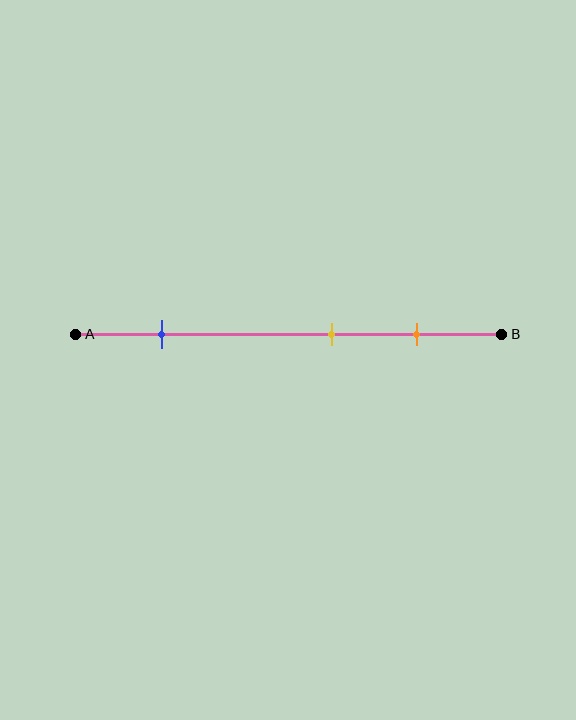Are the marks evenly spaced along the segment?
No, the marks are not evenly spaced.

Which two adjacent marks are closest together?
The yellow and orange marks are the closest adjacent pair.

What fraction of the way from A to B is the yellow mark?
The yellow mark is approximately 60% (0.6) of the way from A to B.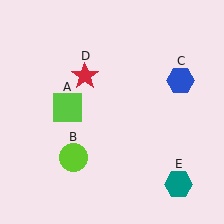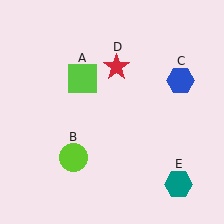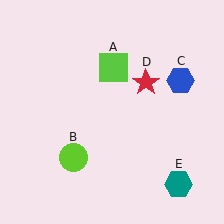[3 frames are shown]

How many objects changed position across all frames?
2 objects changed position: lime square (object A), red star (object D).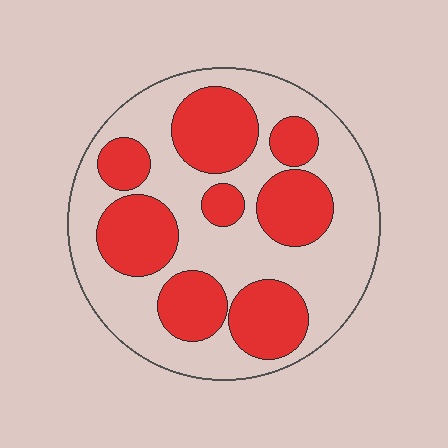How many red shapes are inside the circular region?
8.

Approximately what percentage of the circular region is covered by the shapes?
Approximately 40%.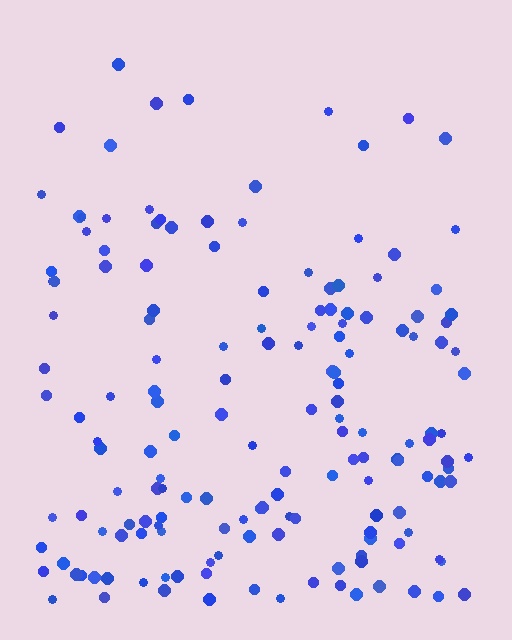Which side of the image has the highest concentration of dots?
The bottom.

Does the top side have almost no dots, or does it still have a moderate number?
Still a moderate number, just noticeably fewer than the bottom.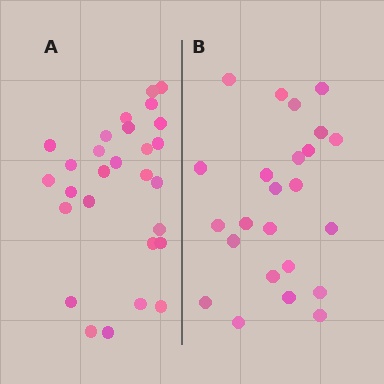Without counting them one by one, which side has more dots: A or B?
Region A (the left region) has more dots.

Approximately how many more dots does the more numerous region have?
Region A has about 4 more dots than region B.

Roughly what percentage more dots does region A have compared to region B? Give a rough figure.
About 15% more.